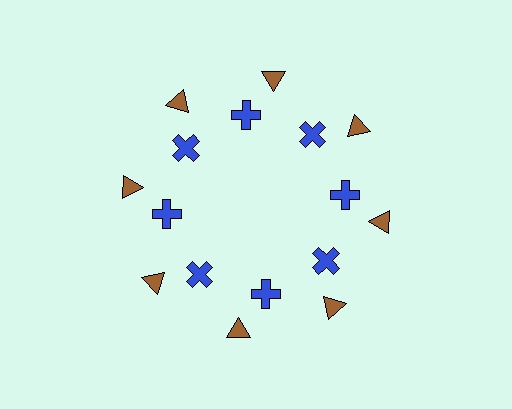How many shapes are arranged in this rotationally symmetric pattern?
There are 16 shapes, arranged in 8 groups of 2.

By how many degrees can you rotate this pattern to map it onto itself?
The pattern maps onto itself every 45 degrees of rotation.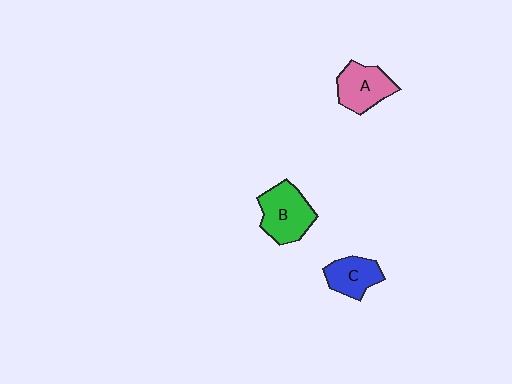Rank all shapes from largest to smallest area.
From largest to smallest: B (green), A (pink), C (blue).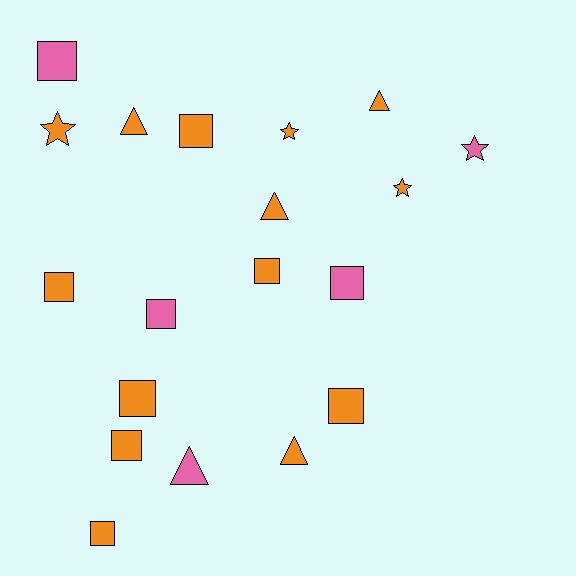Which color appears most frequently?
Orange, with 14 objects.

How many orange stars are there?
There are 3 orange stars.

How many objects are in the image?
There are 19 objects.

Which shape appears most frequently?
Square, with 10 objects.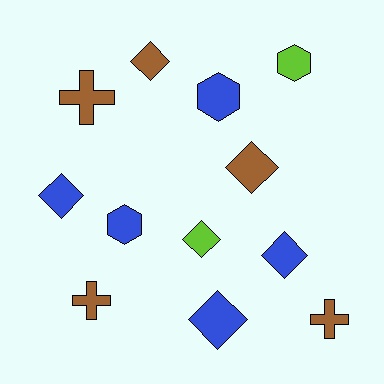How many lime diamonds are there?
There is 1 lime diamond.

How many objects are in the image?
There are 12 objects.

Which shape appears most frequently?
Diamond, with 6 objects.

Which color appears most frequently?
Blue, with 5 objects.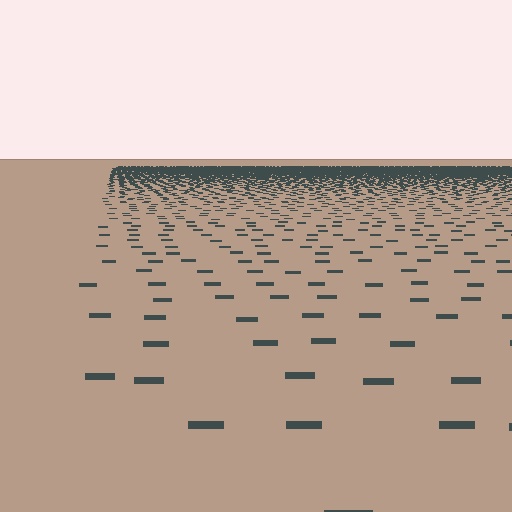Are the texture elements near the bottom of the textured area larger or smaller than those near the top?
Larger. Near the bottom, elements are closer to the viewer and appear at a bigger on-screen size.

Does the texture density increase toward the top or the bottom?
Density increases toward the top.